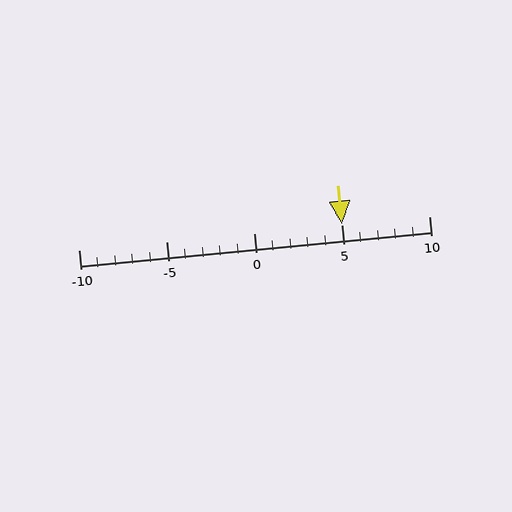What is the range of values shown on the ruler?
The ruler shows values from -10 to 10.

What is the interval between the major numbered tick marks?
The major tick marks are spaced 5 units apart.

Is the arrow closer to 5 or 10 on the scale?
The arrow is closer to 5.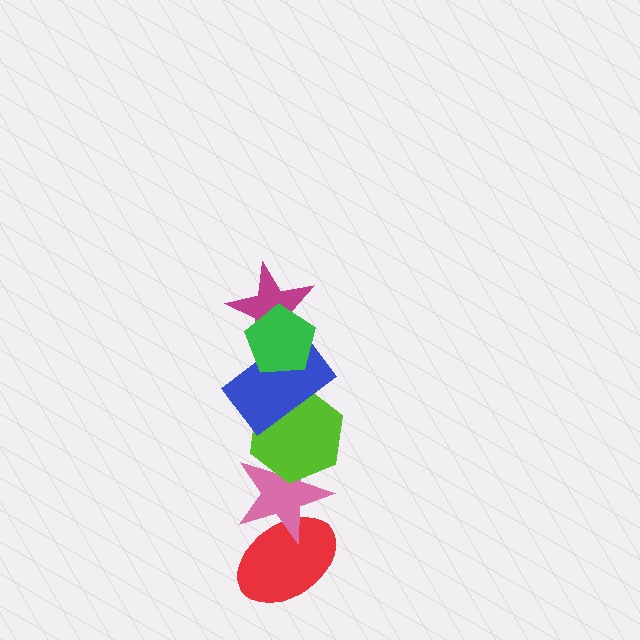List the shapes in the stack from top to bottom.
From top to bottom: the green pentagon, the magenta star, the blue rectangle, the lime hexagon, the pink star, the red ellipse.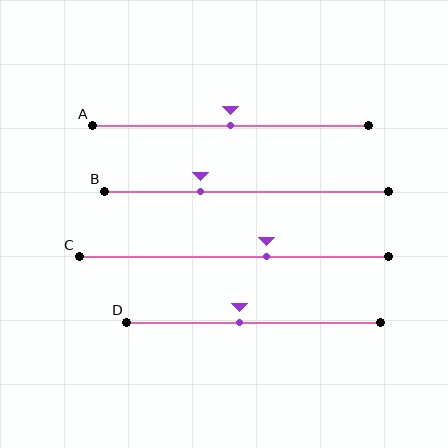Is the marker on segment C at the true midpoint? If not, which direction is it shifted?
No, the marker on segment C is shifted to the right by about 11% of the segment length.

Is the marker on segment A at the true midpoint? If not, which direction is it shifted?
Yes, the marker on segment A is at the true midpoint.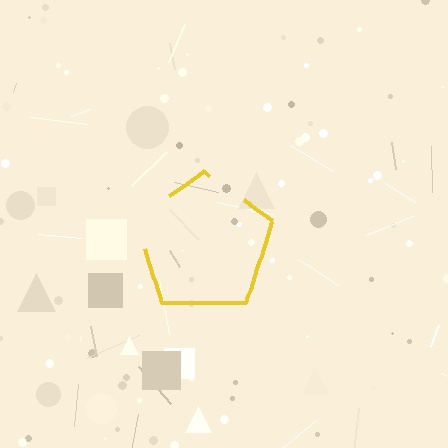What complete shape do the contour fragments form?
The contour fragments form a pentagon.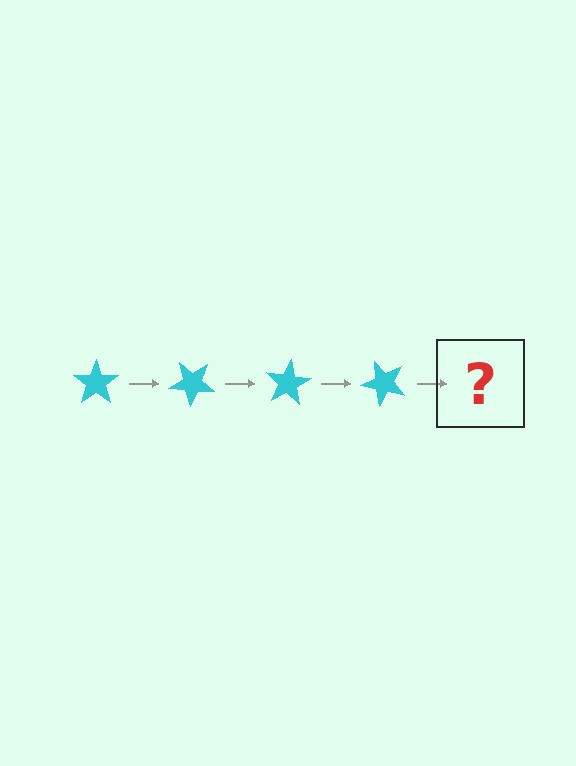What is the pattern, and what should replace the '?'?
The pattern is that the star rotates 40 degrees each step. The '?' should be a cyan star rotated 160 degrees.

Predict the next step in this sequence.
The next step is a cyan star rotated 160 degrees.